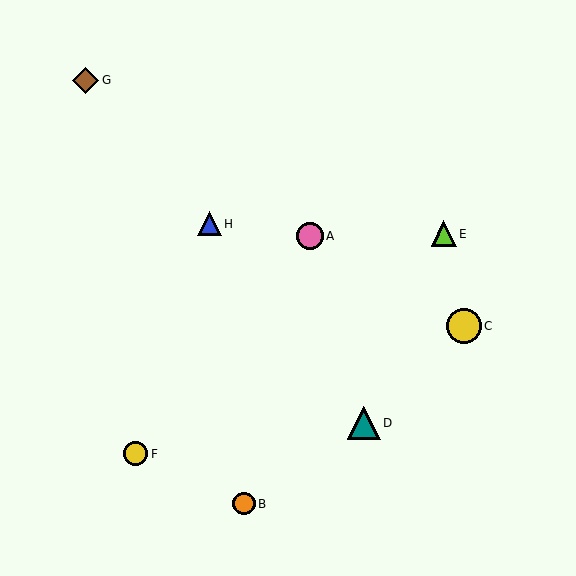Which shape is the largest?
The yellow circle (labeled C) is the largest.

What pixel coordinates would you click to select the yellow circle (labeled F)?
Click at (136, 454) to select the yellow circle F.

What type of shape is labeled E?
Shape E is a lime triangle.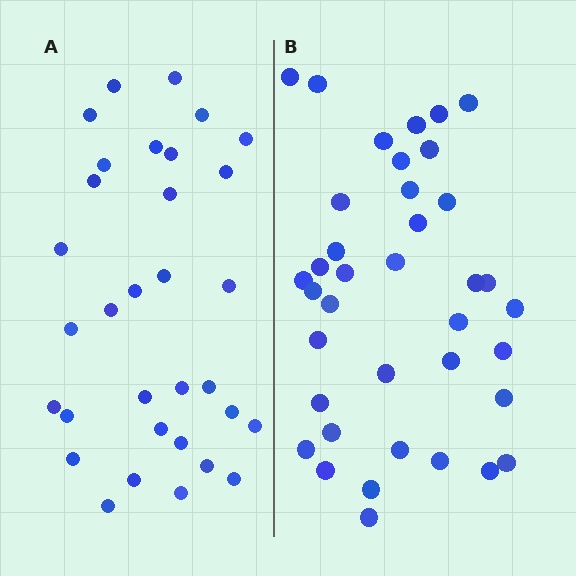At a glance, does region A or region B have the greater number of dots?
Region B (the right region) has more dots.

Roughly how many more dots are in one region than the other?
Region B has about 6 more dots than region A.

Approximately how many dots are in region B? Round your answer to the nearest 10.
About 40 dots. (The exact count is 38, which rounds to 40.)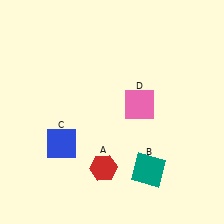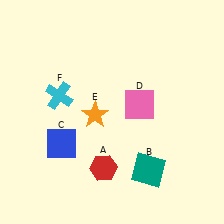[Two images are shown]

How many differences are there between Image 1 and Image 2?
There are 2 differences between the two images.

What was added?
An orange star (E), a cyan cross (F) were added in Image 2.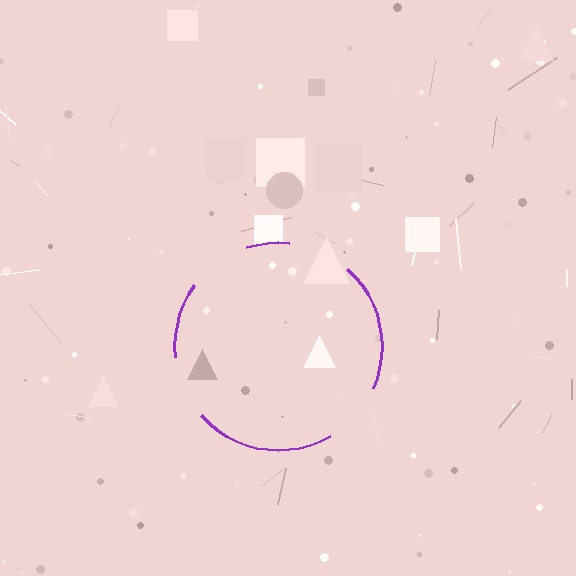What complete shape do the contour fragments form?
The contour fragments form a circle.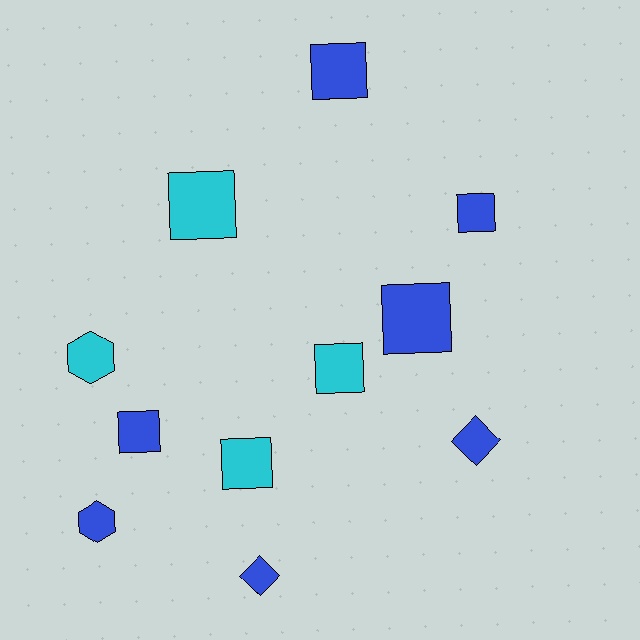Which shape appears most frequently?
Square, with 7 objects.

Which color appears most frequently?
Blue, with 7 objects.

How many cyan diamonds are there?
There are no cyan diamonds.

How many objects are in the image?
There are 11 objects.